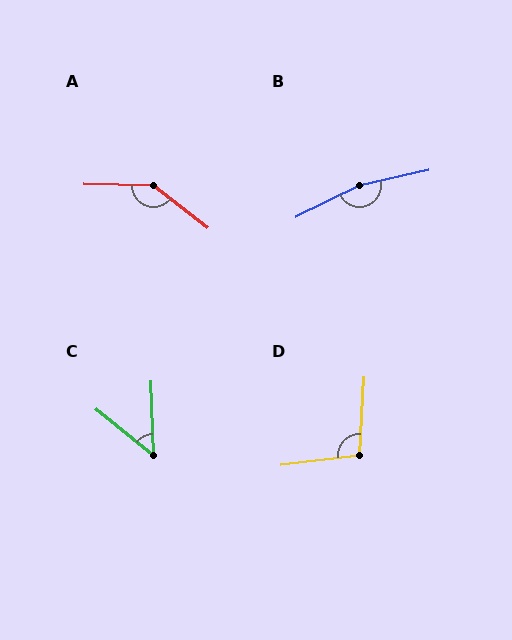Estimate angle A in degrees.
Approximately 144 degrees.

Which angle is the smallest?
C, at approximately 49 degrees.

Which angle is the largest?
B, at approximately 165 degrees.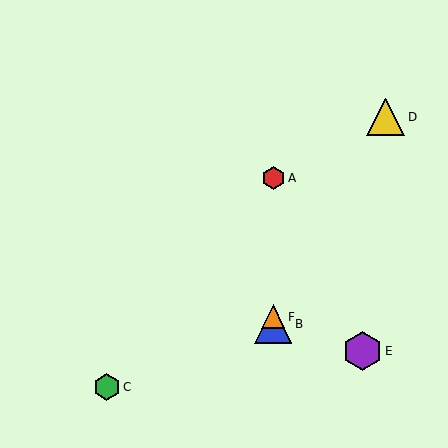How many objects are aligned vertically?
3 objects (A, B, F) are aligned vertically.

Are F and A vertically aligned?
Yes, both are at x≈273.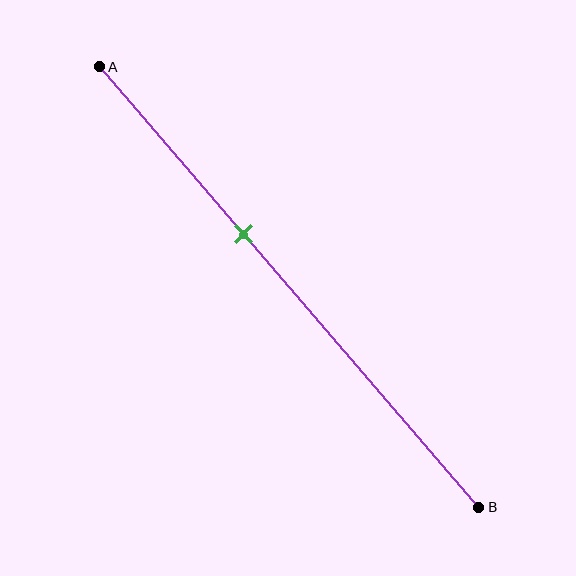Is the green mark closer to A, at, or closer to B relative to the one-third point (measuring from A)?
The green mark is closer to point B than the one-third point of segment AB.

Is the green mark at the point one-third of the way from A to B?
No, the mark is at about 40% from A, not at the 33% one-third point.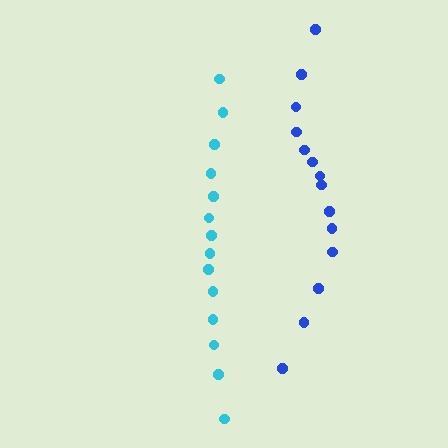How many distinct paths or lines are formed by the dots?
There are 2 distinct paths.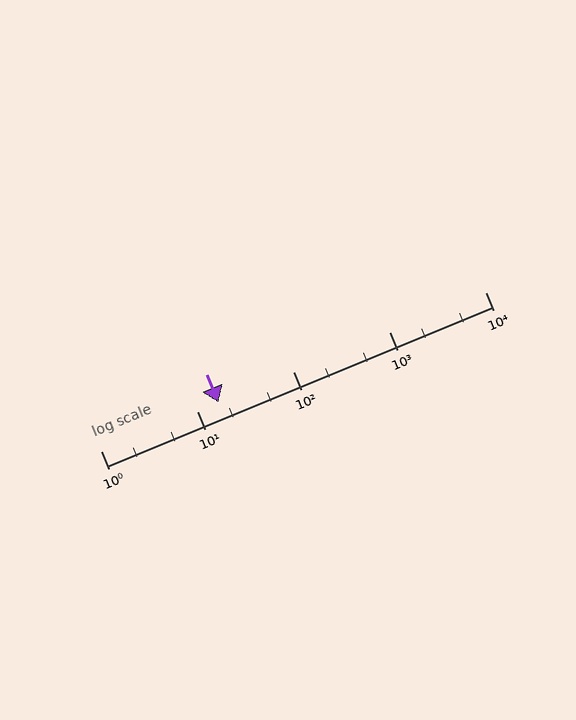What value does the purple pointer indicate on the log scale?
The pointer indicates approximately 17.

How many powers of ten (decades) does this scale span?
The scale spans 4 decades, from 1 to 10000.